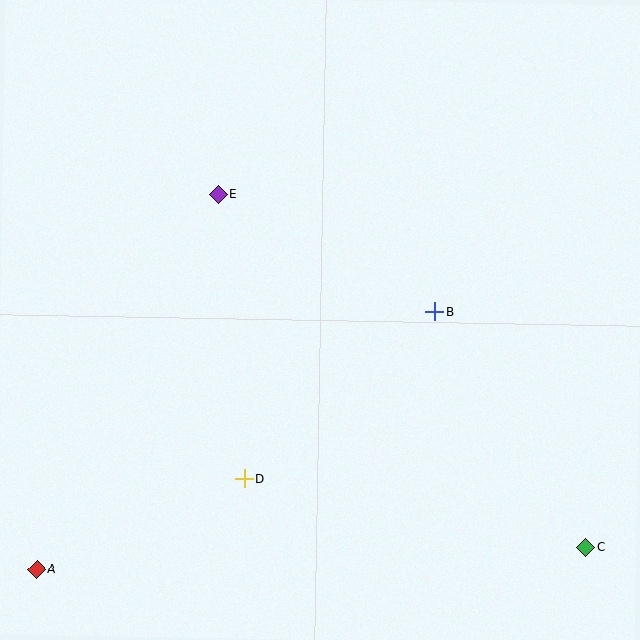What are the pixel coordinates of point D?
Point D is at (245, 479).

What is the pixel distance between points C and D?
The distance between C and D is 348 pixels.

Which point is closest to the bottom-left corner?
Point A is closest to the bottom-left corner.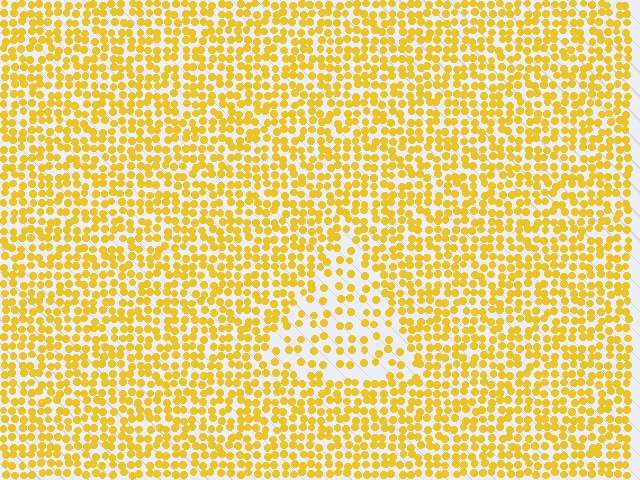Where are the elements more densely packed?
The elements are more densely packed outside the triangle boundary.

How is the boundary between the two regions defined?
The boundary is defined by a change in element density (approximately 2.0x ratio). All elements are the same color, size, and shape.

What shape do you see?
I see a triangle.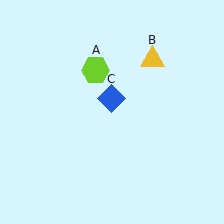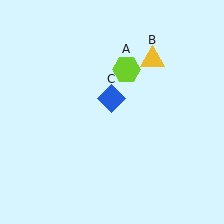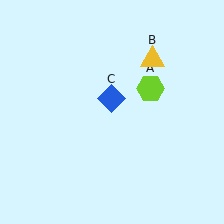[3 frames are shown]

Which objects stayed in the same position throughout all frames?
Yellow triangle (object B) and blue diamond (object C) remained stationary.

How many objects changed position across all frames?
1 object changed position: lime hexagon (object A).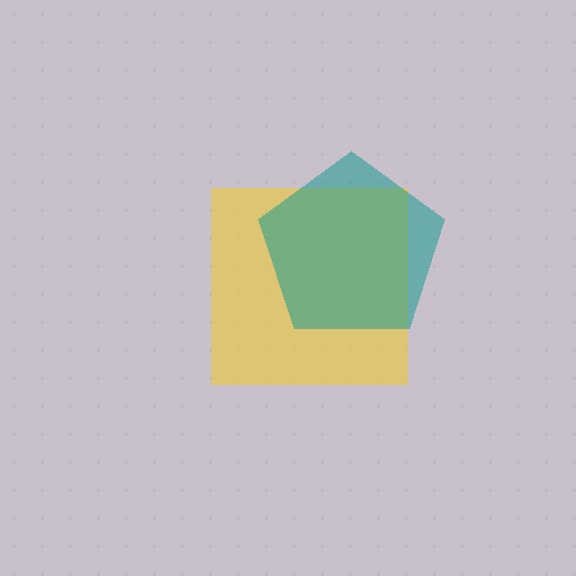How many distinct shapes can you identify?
There are 2 distinct shapes: a yellow square, a teal pentagon.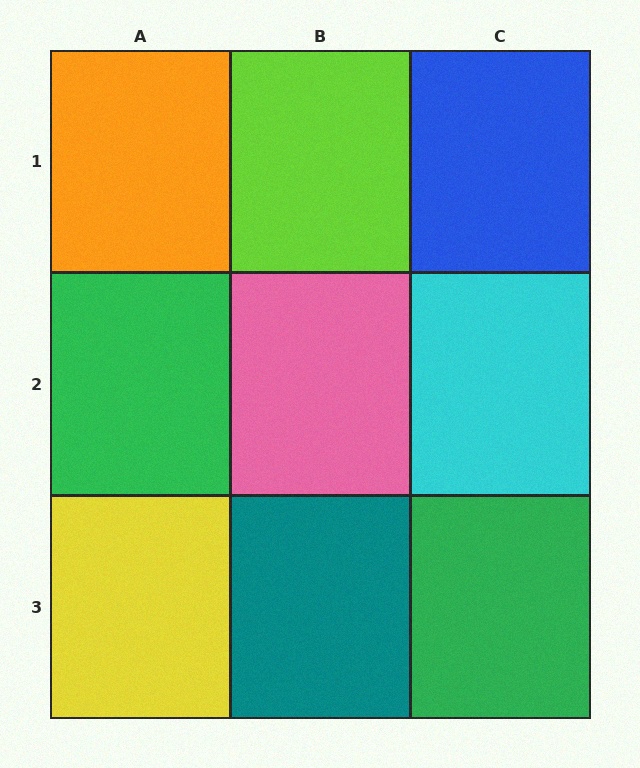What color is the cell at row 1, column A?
Orange.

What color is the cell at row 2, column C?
Cyan.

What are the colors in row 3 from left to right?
Yellow, teal, green.